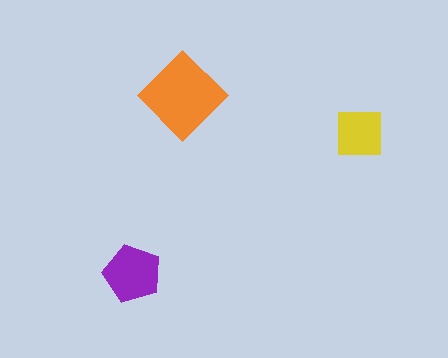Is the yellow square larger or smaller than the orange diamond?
Smaller.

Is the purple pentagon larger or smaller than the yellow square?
Larger.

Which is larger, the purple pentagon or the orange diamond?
The orange diamond.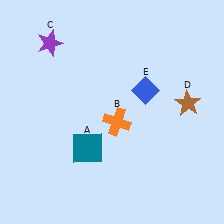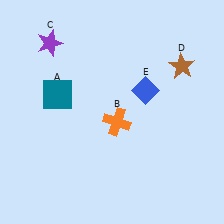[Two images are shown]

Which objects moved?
The objects that moved are: the teal square (A), the brown star (D).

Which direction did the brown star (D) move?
The brown star (D) moved up.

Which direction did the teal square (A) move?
The teal square (A) moved up.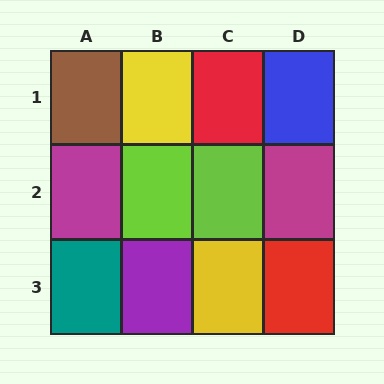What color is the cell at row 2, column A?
Magenta.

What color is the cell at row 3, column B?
Purple.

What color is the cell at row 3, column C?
Yellow.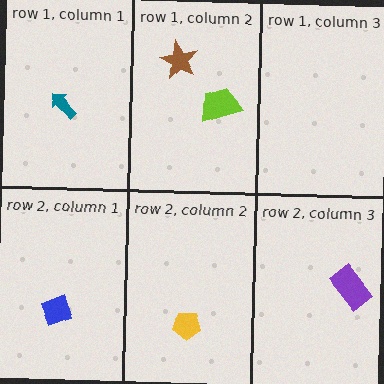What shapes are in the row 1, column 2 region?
The brown star, the lime trapezoid.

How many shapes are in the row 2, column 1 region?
1.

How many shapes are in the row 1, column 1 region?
1.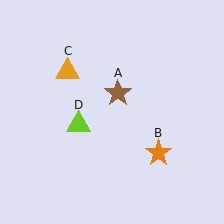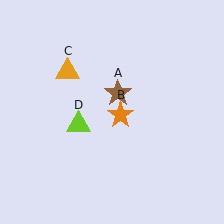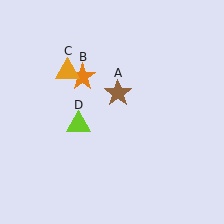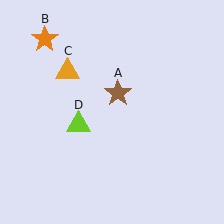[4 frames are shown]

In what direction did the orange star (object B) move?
The orange star (object B) moved up and to the left.